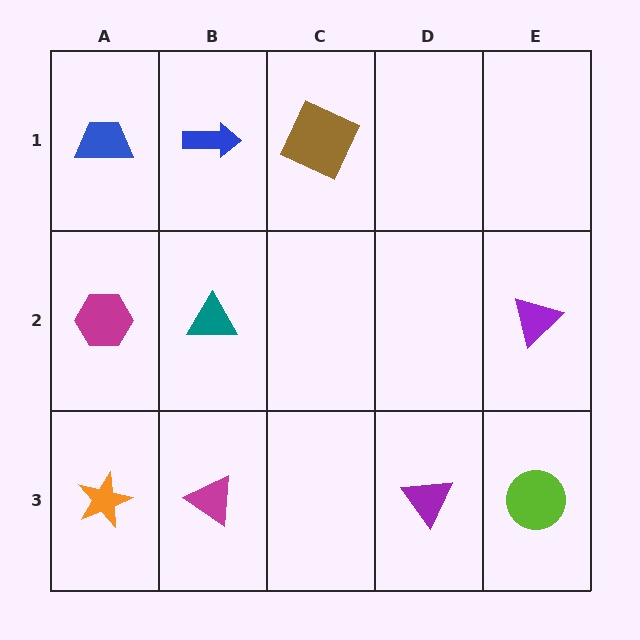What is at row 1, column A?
A blue trapezoid.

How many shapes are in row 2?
3 shapes.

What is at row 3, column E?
A lime circle.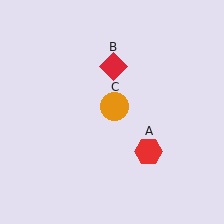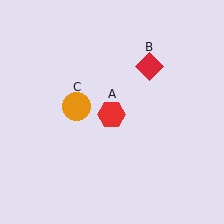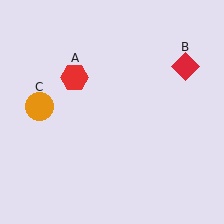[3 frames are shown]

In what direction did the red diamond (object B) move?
The red diamond (object B) moved right.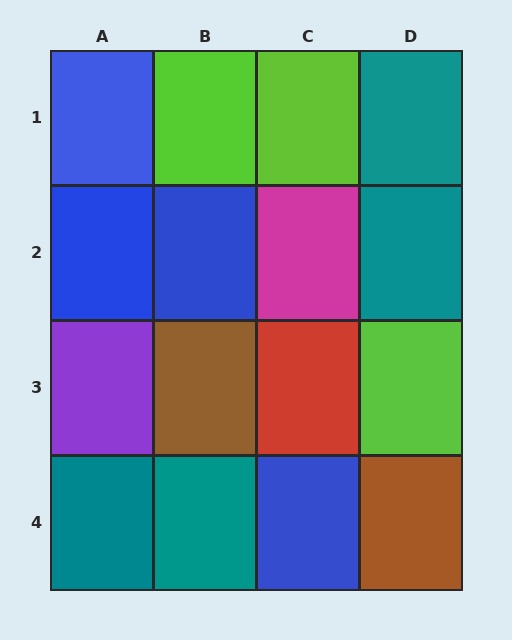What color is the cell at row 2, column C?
Magenta.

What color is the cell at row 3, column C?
Red.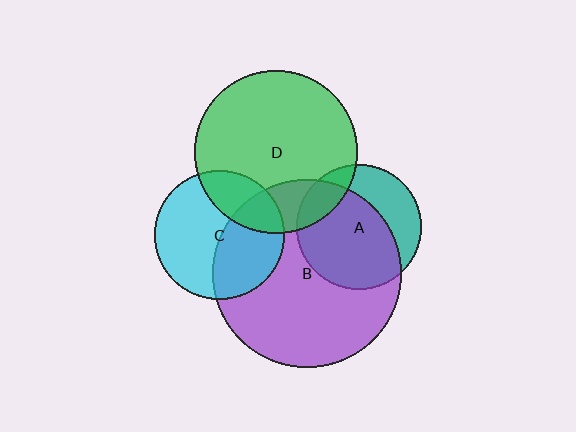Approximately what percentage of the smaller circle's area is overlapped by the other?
Approximately 15%.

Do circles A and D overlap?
Yes.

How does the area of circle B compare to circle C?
Approximately 2.1 times.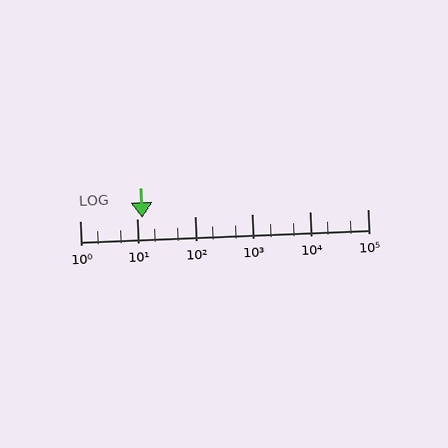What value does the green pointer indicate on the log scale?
The pointer indicates approximately 12.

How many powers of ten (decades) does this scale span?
The scale spans 5 decades, from 1 to 100000.